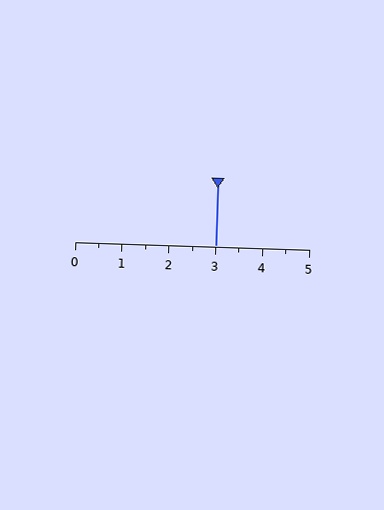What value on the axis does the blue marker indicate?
The marker indicates approximately 3.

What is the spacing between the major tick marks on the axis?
The major ticks are spaced 1 apart.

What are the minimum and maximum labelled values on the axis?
The axis runs from 0 to 5.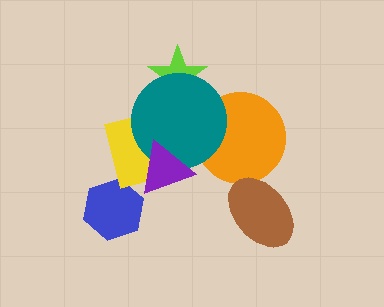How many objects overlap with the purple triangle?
2 objects overlap with the purple triangle.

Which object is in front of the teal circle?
The purple triangle is in front of the teal circle.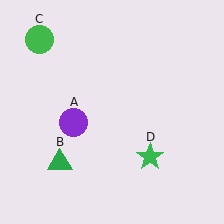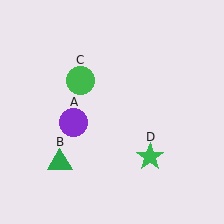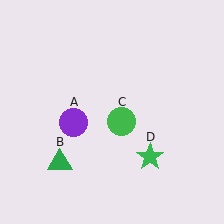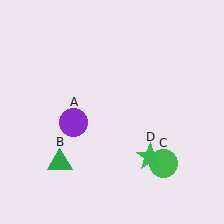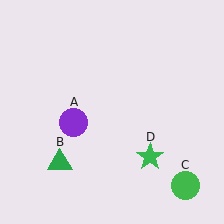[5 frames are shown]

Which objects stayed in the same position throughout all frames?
Purple circle (object A) and green triangle (object B) and green star (object D) remained stationary.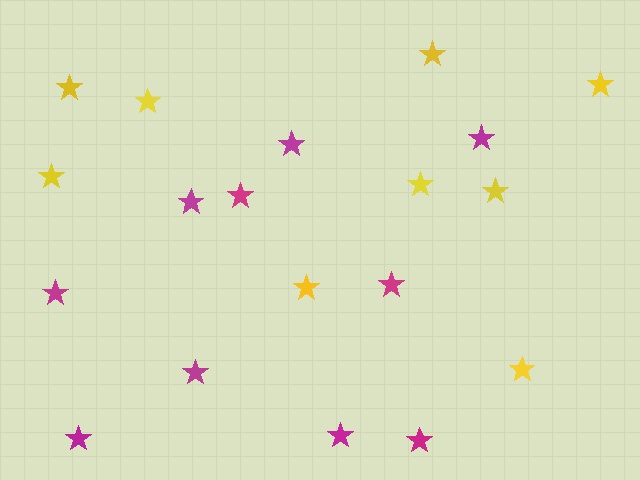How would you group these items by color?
There are 2 groups: one group of magenta stars (10) and one group of yellow stars (9).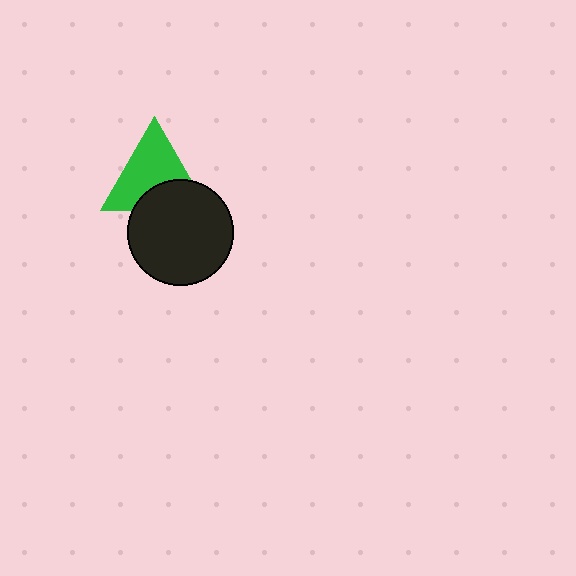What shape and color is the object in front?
The object in front is a black circle.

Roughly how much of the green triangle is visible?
Most of it is visible (roughly 66%).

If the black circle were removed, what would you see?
You would see the complete green triangle.